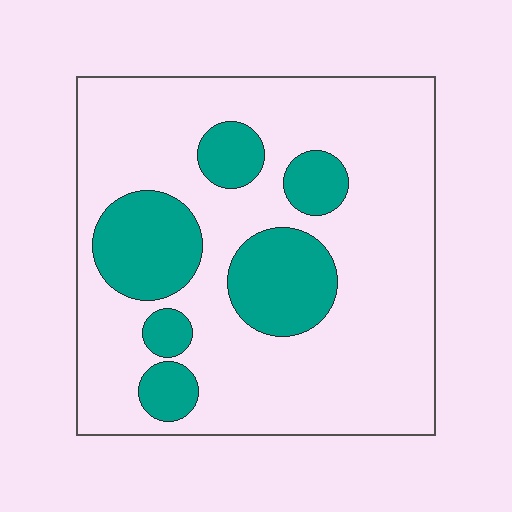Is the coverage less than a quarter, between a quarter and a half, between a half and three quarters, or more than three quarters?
Less than a quarter.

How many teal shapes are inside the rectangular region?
6.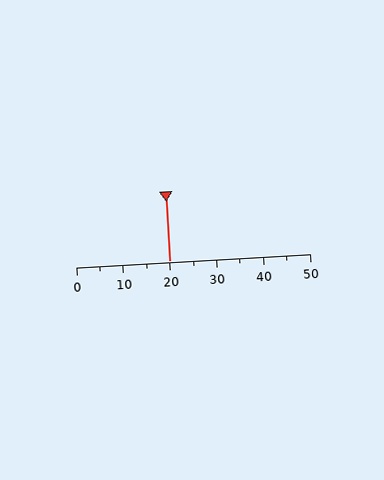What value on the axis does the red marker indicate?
The marker indicates approximately 20.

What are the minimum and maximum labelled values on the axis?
The axis runs from 0 to 50.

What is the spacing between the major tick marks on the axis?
The major ticks are spaced 10 apart.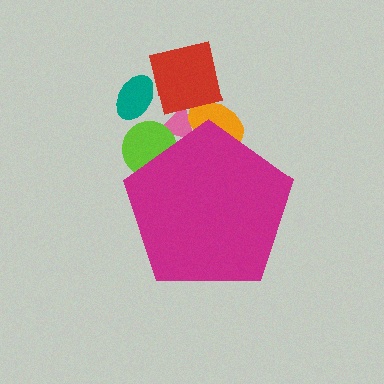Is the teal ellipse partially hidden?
No, the teal ellipse is fully visible.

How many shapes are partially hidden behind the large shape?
3 shapes are partially hidden.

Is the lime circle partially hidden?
Yes, the lime circle is partially hidden behind the magenta pentagon.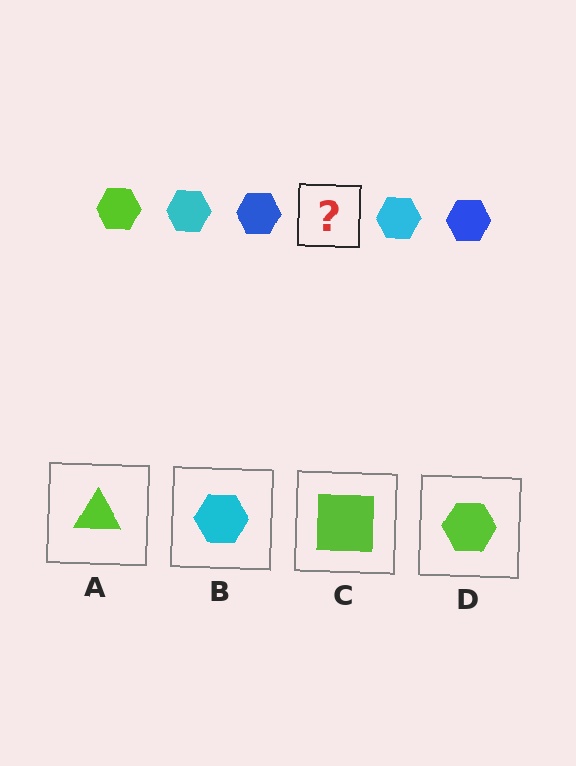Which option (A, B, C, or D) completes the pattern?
D.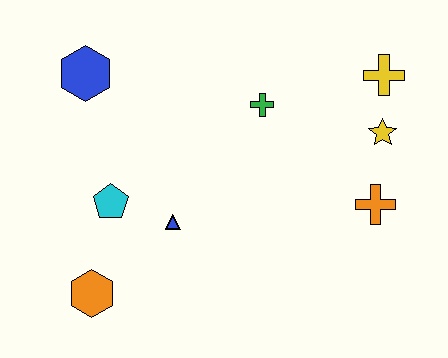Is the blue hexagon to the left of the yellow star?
Yes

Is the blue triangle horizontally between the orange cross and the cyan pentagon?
Yes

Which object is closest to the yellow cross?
The yellow star is closest to the yellow cross.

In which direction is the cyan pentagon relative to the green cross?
The cyan pentagon is to the left of the green cross.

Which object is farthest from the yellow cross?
The orange hexagon is farthest from the yellow cross.